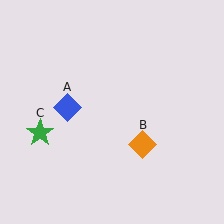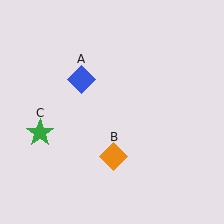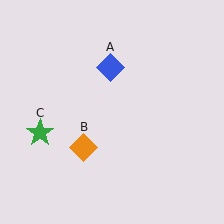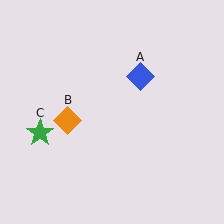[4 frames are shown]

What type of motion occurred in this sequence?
The blue diamond (object A), orange diamond (object B) rotated clockwise around the center of the scene.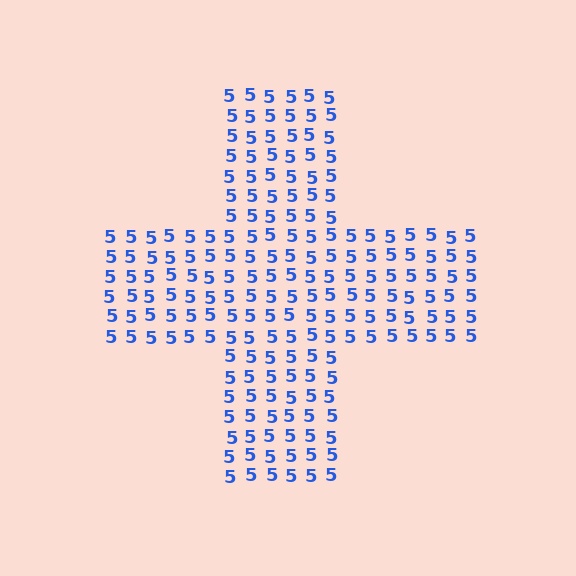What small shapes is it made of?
It is made of small digit 5's.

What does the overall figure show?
The overall figure shows a cross.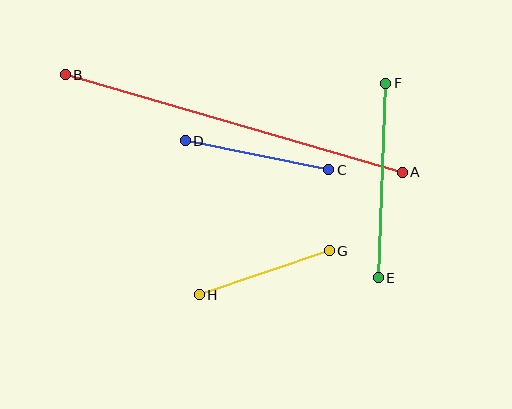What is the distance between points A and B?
The distance is approximately 351 pixels.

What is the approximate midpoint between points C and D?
The midpoint is at approximately (257, 155) pixels.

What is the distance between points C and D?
The distance is approximately 147 pixels.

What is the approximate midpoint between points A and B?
The midpoint is at approximately (234, 123) pixels.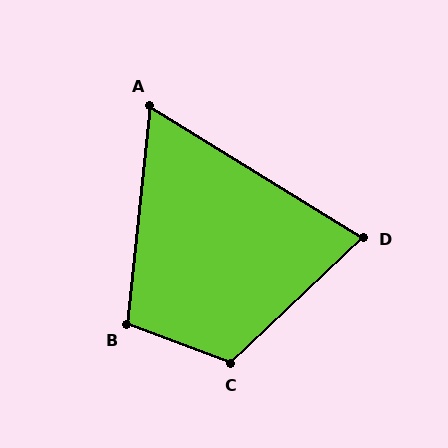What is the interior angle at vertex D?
Approximately 75 degrees (acute).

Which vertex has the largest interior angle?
C, at approximately 116 degrees.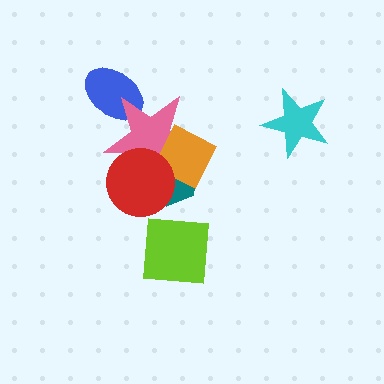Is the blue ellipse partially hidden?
Yes, it is partially covered by another shape.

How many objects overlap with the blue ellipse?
1 object overlaps with the blue ellipse.